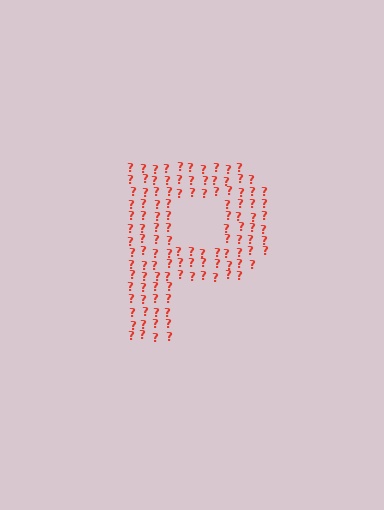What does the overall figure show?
The overall figure shows the letter P.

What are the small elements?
The small elements are question marks.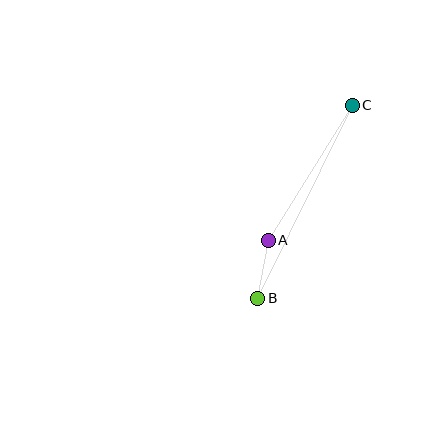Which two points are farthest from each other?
Points B and C are farthest from each other.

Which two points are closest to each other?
Points A and B are closest to each other.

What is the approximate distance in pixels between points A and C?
The distance between A and C is approximately 159 pixels.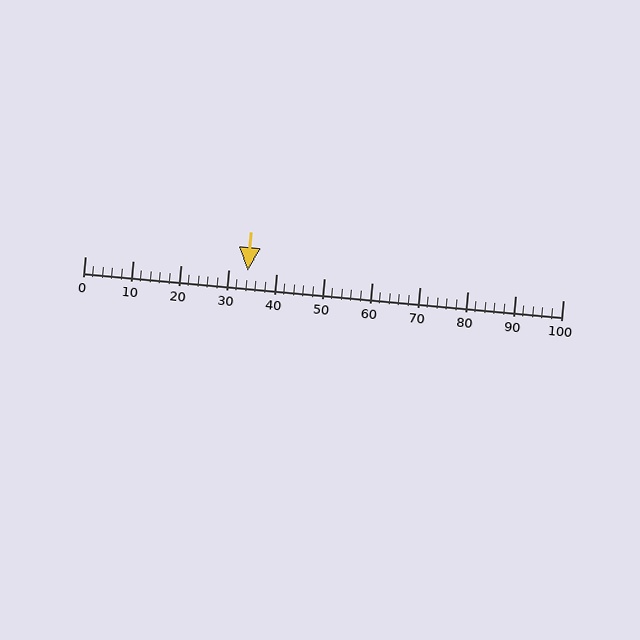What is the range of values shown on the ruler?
The ruler shows values from 0 to 100.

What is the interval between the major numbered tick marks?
The major tick marks are spaced 10 units apart.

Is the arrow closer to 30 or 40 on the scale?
The arrow is closer to 30.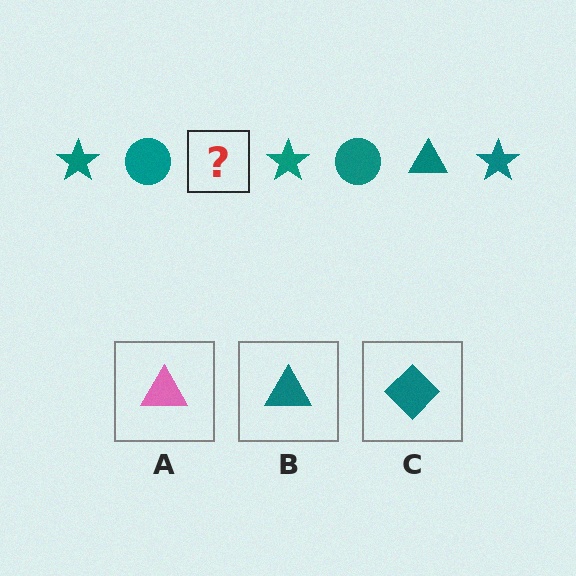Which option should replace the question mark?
Option B.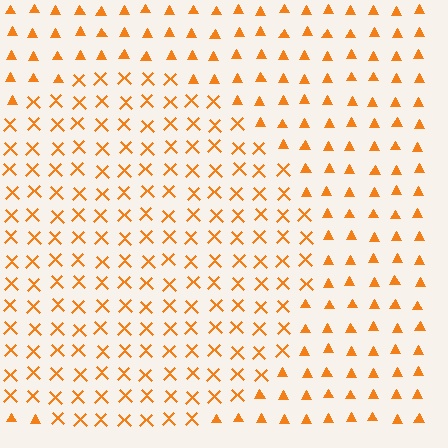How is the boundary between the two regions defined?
The boundary is defined by a change in element shape: X marks inside vs. triangles outside. All elements share the same color and spacing.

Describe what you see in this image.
The image is filled with small orange elements arranged in a uniform grid. A circle-shaped region contains X marks, while the surrounding area contains triangles. The boundary is defined purely by the change in element shape.